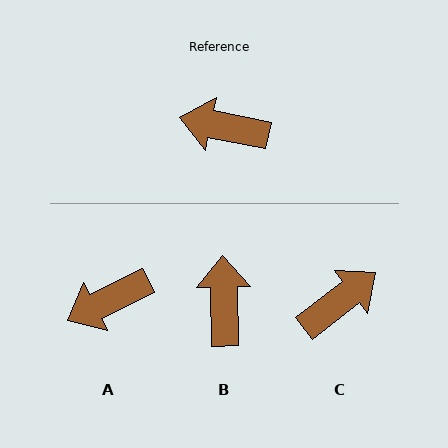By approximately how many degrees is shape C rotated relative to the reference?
Approximately 131 degrees clockwise.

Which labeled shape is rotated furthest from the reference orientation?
C, about 131 degrees away.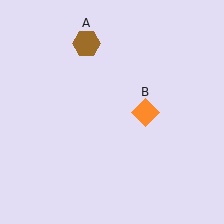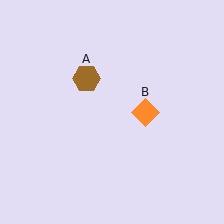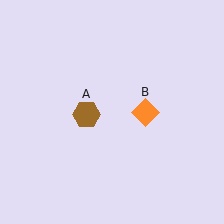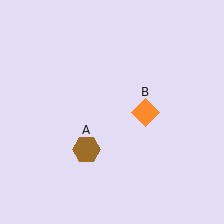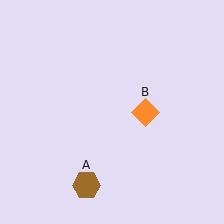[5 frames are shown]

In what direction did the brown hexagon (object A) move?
The brown hexagon (object A) moved down.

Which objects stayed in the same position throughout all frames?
Orange diamond (object B) remained stationary.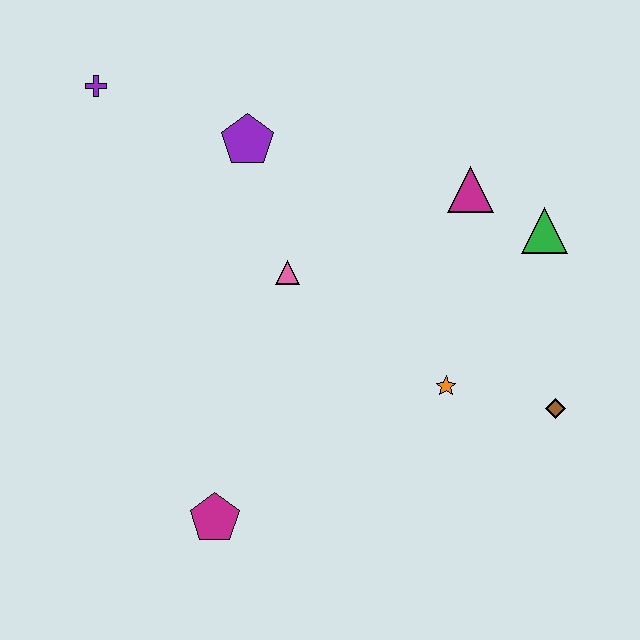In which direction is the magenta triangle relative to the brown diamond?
The magenta triangle is above the brown diamond.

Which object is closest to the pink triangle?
The purple pentagon is closest to the pink triangle.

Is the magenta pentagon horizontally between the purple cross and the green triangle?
Yes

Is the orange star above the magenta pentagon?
Yes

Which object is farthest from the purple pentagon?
The brown diamond is farthest from the purple pentagon.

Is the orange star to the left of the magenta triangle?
Yes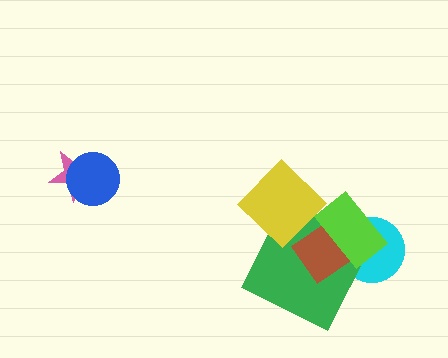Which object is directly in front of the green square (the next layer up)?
The brown diamond is directly in front of the green square.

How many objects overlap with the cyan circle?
3 objects overlap with the cyan circle.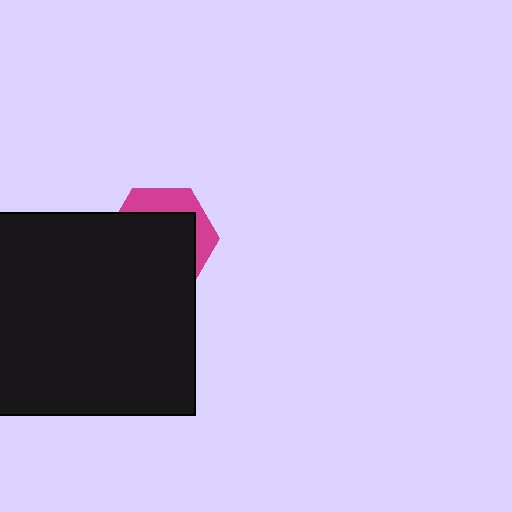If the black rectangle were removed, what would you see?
You would see the complete magenta hexagon.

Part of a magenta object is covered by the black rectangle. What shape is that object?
It is a hexagon.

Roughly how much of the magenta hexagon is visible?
A small part of it is visible (roughly 30%).